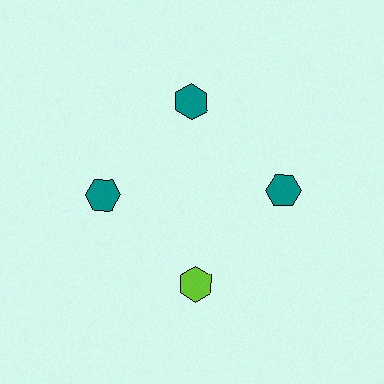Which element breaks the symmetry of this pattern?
The lime hexagon at roughly the 6 o'clock position breaks the symmetry. All other shapes are teal hexagons.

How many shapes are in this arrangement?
There are 4 shapes arranged in a ring pattern.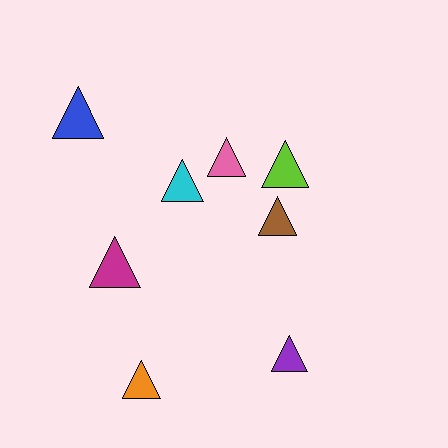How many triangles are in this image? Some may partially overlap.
There are 8 triangles.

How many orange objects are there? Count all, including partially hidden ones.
There is 1 orange object.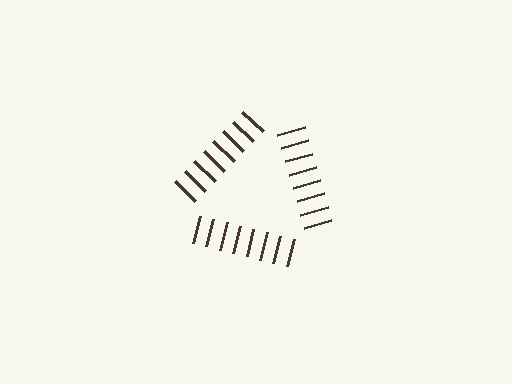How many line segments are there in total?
24 — 8 along each of the 3 edges.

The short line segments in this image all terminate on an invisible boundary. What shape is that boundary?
An illusory triangle — the line segments terminate on its edges but no continuous stroke is drawn.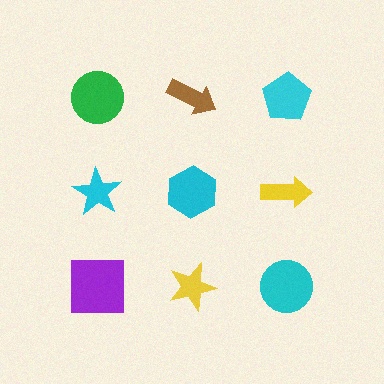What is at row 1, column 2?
A brown arrow.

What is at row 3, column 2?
A yellow star.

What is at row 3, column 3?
A cyan circle.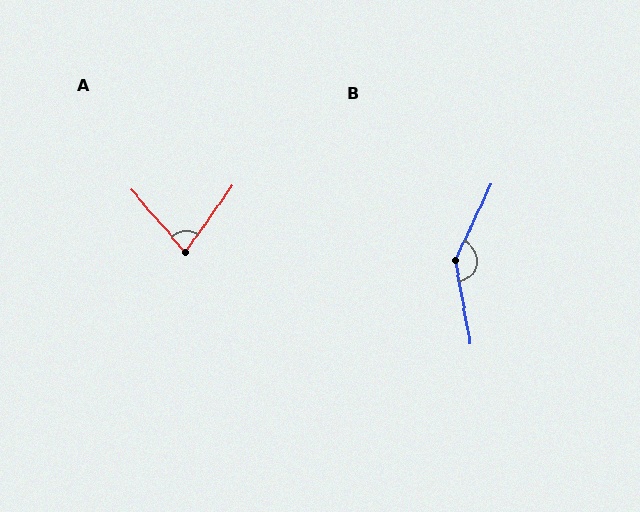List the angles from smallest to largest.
A (76°), B (145°).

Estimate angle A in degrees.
Approximately 76 degrees.